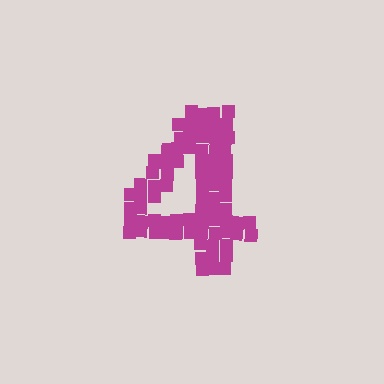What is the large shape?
The large shape is the digit 4.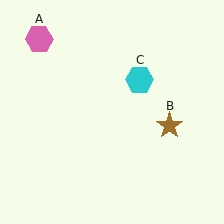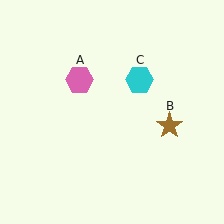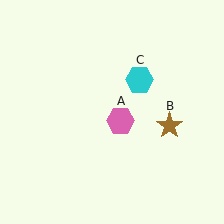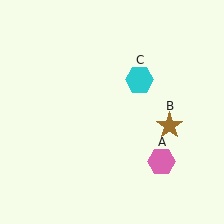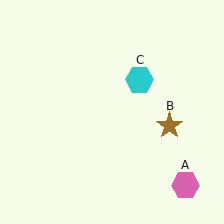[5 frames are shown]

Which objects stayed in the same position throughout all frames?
Brown star (object B) and cyan hexagon (object C) remained stationary.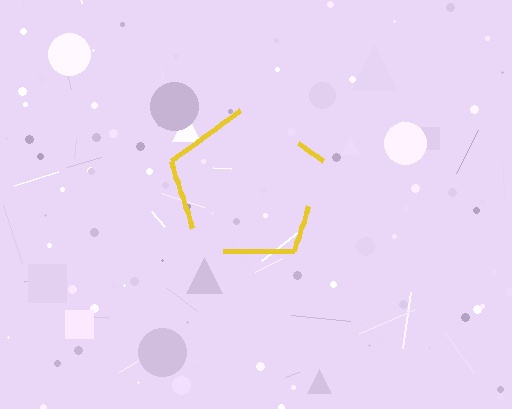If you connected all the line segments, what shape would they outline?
They would outline a pentagon.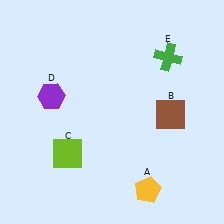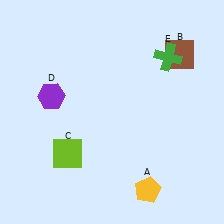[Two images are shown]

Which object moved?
The brown square (B) moved up.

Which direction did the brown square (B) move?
The brown square (B) moved up.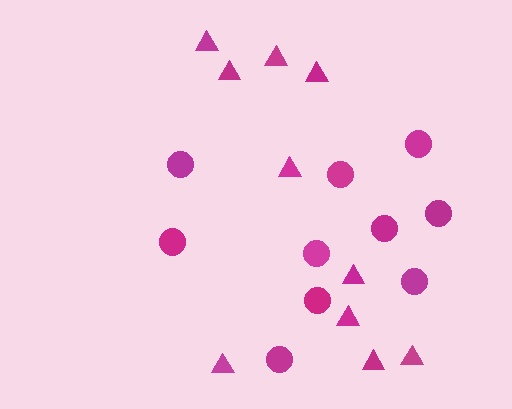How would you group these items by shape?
There are 2 groups: one group of circles (10) and one group of triangles (10).